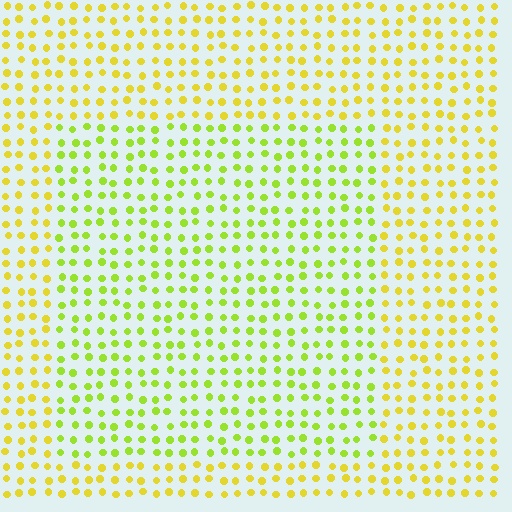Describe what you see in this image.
The image is filled with small yellow elements in a uniform arrangement. A rectangle-shaped region is visible where the elements are tinted to a slightly different hue, forming a subtle color boundary.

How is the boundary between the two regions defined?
The boundary is defined purely by a slight shift in hue (about 30 degrees). Spacing, size, and orientation are identical on both sides.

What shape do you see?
I see a rectangle.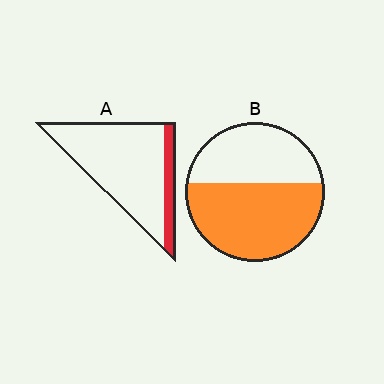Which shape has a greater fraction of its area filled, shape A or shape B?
Shape B.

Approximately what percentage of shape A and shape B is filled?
A is approximately 15% and B is approximately 60%.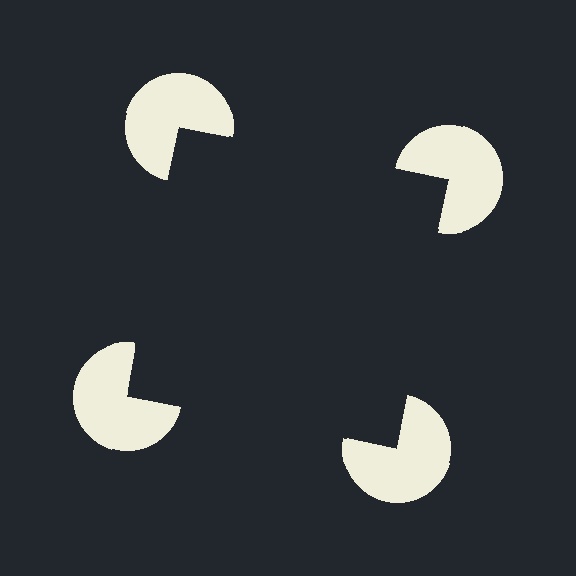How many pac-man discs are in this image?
There are 4 — one at each vertex of the illusory square.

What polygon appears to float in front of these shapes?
An illusory square — its edges are inferred from the aligned wedge cuts in the pac-man discs, not physically drawn.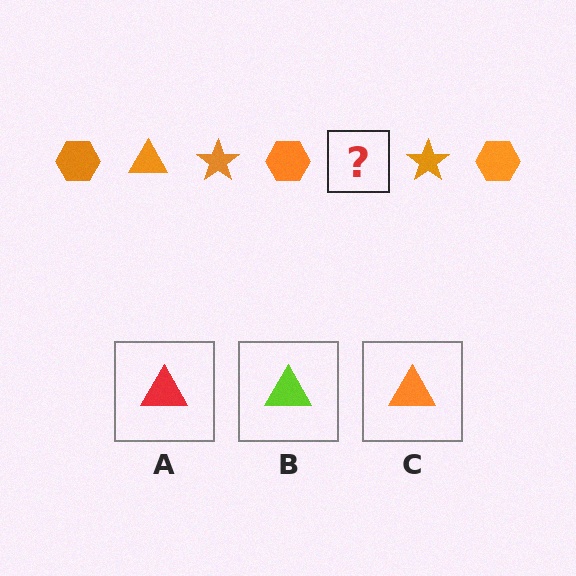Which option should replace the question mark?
Option C.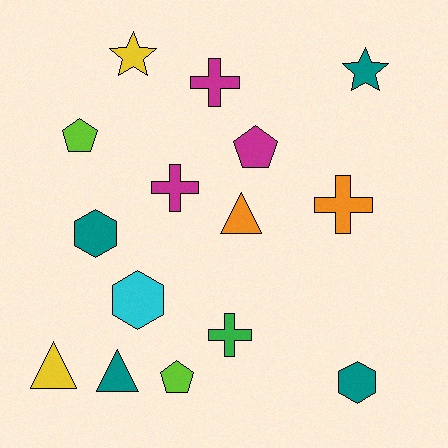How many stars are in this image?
There are 2 stars.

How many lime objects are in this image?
There are 2 lime objects.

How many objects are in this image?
There are 15 objects.